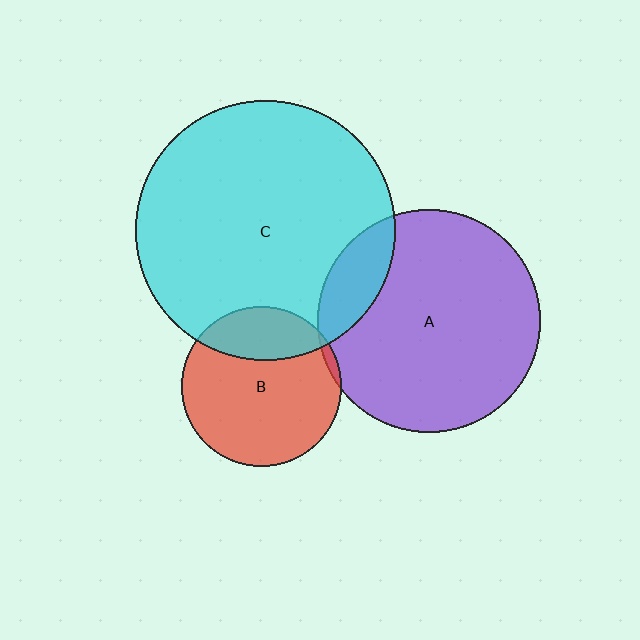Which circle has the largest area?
Circle C (cyan).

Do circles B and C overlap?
Yes.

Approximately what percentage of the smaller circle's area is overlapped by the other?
Approximately 25%.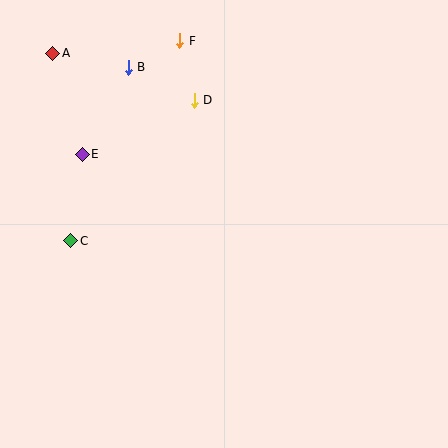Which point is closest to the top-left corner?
Point A is closest to the top-left corner.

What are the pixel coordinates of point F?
Point F is at (180, 41).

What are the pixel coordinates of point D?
Point D is at (194, 100).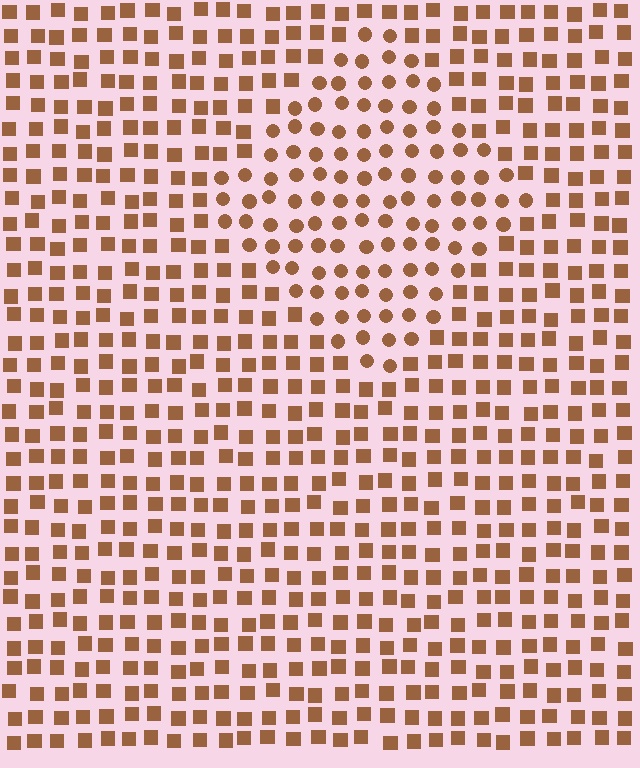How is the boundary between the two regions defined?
The boundary is defined by a change in element shape: circles inside vs. squares outside. All elements share the same color and spacing.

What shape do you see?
I see a diamond.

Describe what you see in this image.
The image is filled with small brown elements arranged in a uniform grid. A diamond-shaped region contains circles, while the surrounding area contains squares. The boundary is defined purely by the change in element shape.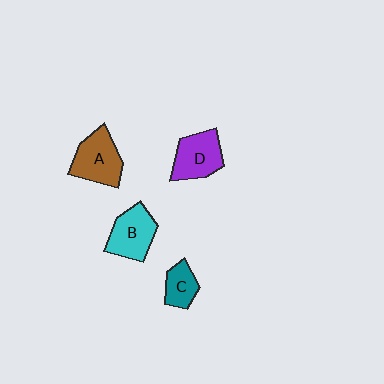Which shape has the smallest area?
Shape C (teal).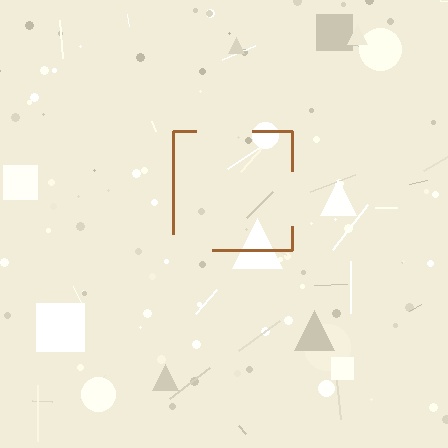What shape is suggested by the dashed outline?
The dashed outline suggests a square.